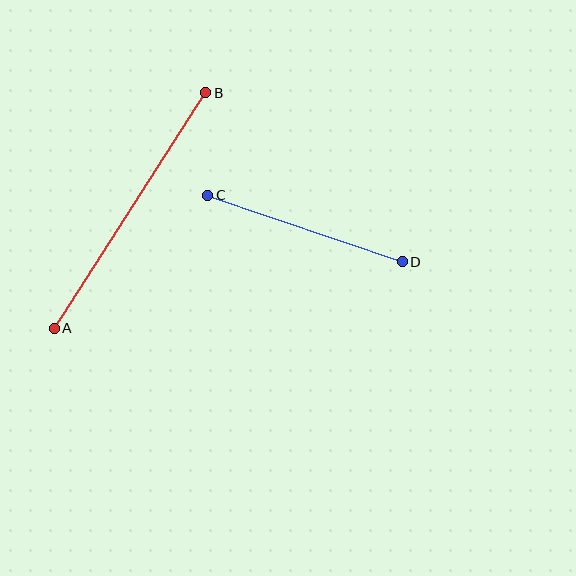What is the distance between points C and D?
The distance is approximately 206 pixels.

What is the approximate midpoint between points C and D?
The midpoint is at approximately (305, 228) pixels.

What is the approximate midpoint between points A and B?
The midpoint is at approximately (130, 210) pixels.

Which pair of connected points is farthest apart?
Points A and B are farthest apart.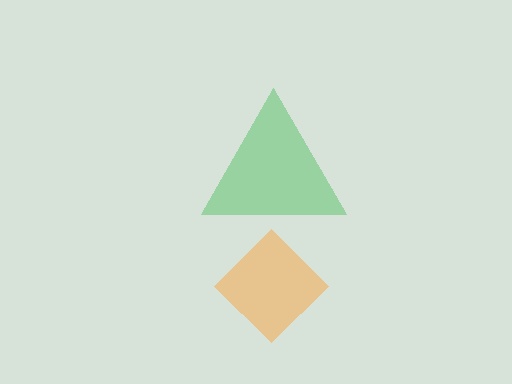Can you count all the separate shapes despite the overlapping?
Yes, there are 2 separate shapes.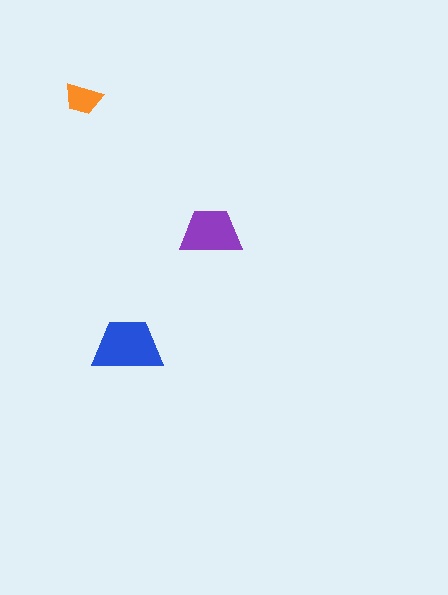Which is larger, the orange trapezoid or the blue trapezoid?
The blue one.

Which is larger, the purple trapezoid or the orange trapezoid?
The purple one.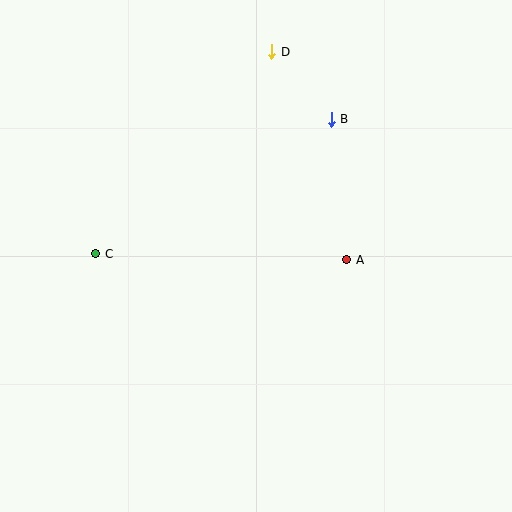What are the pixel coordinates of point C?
Point C is at (96, 254).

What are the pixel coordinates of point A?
Point A is at (346, 260).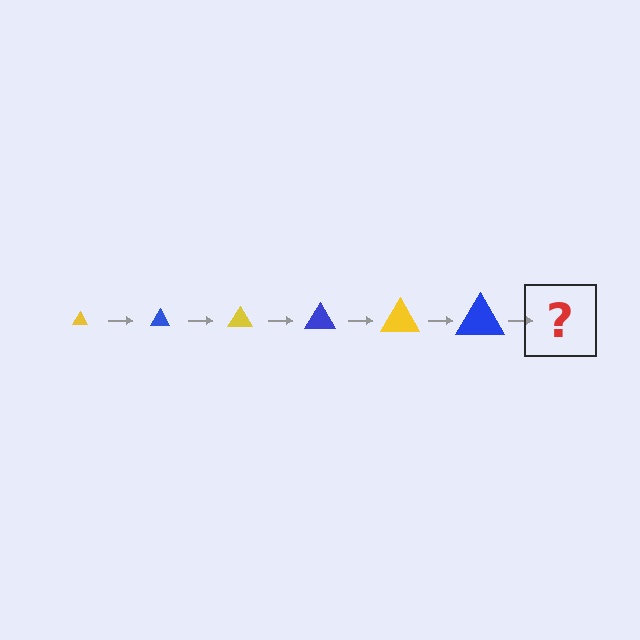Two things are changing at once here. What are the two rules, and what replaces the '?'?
The two rules are that the triangle grows larger each step and the color cycles through yellow and blue. The '?' should be a yellow triangle, larger than the previous one.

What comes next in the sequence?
The next element should be a yellow triangle, larger than the previous one.